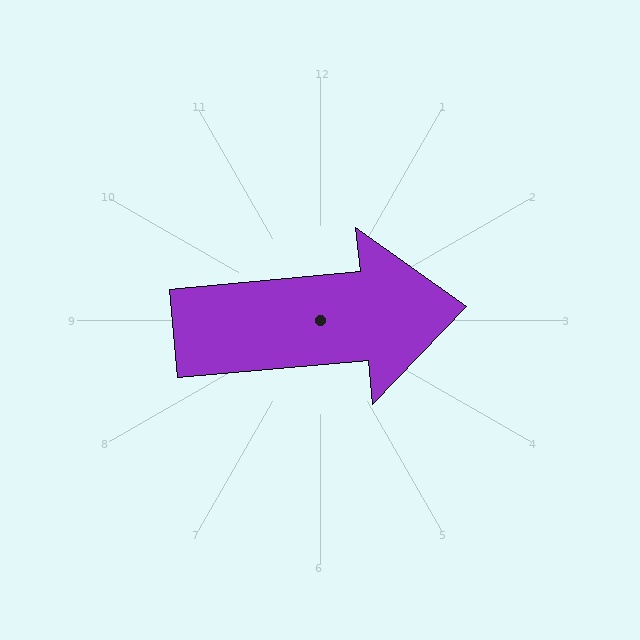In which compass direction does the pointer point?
East.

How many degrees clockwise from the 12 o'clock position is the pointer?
Approximately 85 degrees.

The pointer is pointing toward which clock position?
Roughly 3 o'clock.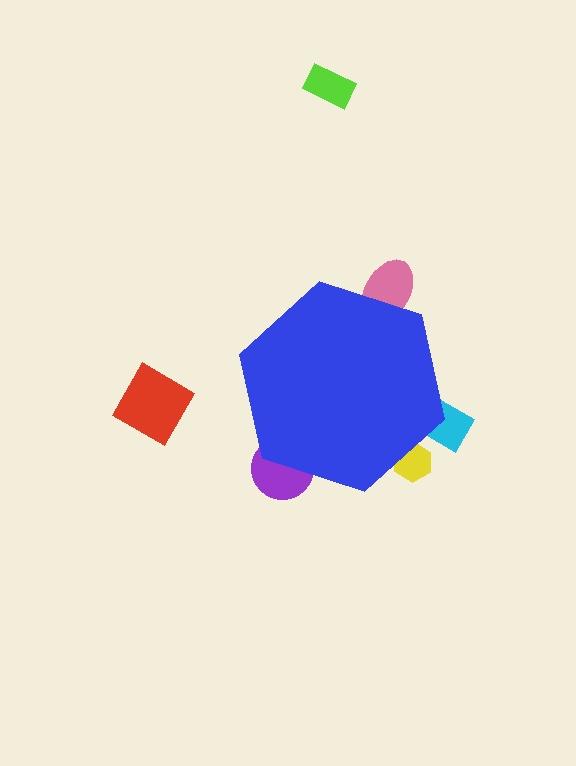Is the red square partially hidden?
No, the red square is fully visible.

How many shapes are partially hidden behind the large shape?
4 shapes are partially hidden.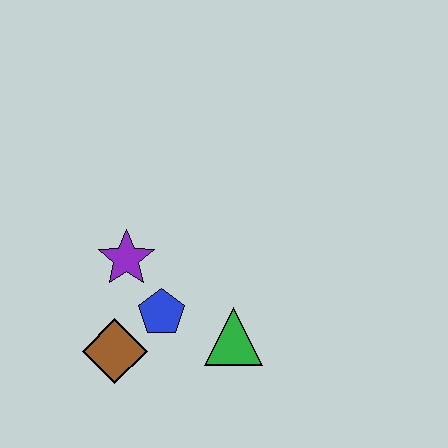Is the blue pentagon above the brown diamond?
Yes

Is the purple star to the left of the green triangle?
Yes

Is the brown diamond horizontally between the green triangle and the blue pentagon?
No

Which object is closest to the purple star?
The blue pentagon is closest to the purple star.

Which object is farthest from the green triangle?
The purple star is farthest from the green triangle.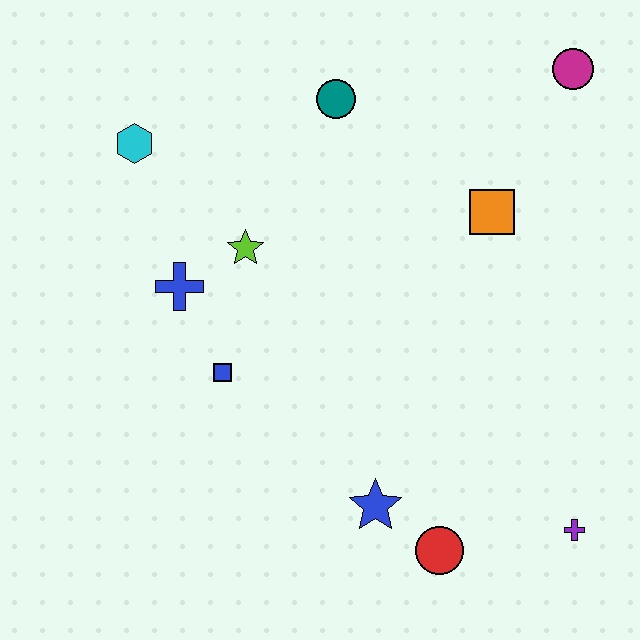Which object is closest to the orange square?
The magenta circle is closest to the orange square.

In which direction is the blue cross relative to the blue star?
The blue cross is above the blue star.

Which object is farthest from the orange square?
The cyan hexagon is farthest from the orange square.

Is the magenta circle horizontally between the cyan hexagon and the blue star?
No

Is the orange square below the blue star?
No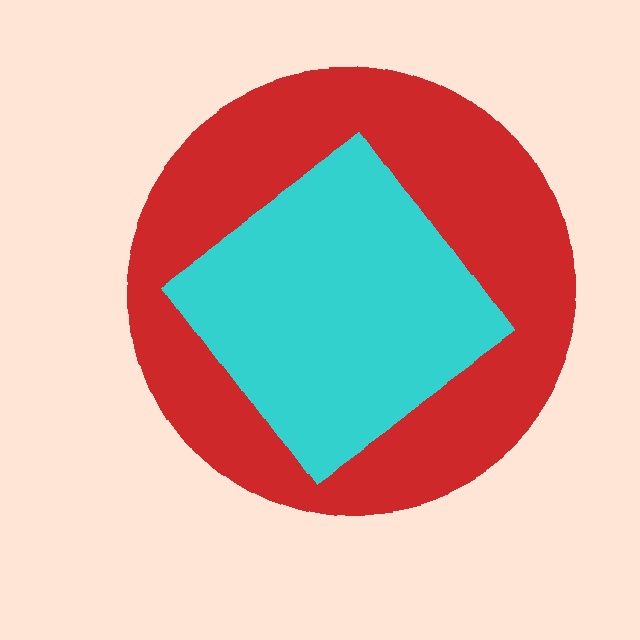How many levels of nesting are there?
2.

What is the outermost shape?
The red circle.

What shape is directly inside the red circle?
The cyan diamond.